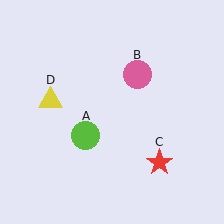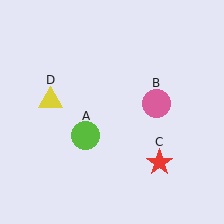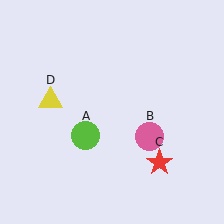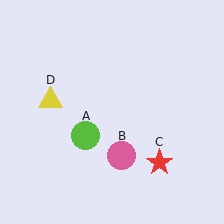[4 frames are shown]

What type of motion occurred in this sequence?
The pink circle (object B) rotated clockwise around the center of the scene.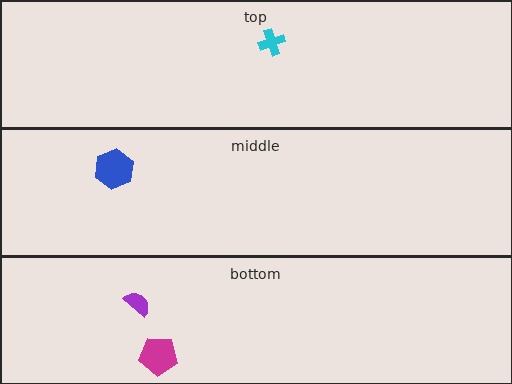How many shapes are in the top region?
1.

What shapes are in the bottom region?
The magenta pentagon, the purple semicircle.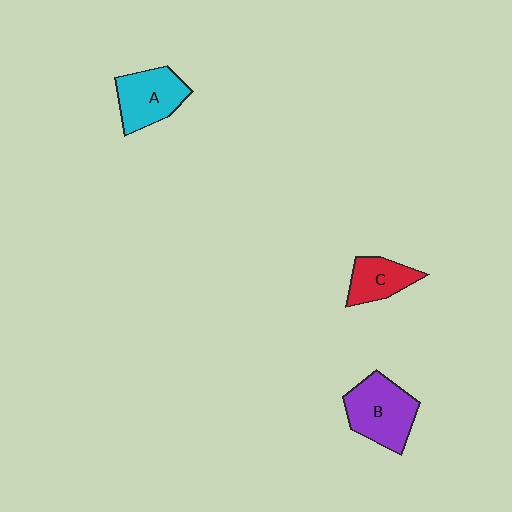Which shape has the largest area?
Shape B (purple).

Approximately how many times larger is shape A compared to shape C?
Approximately 1.4 times.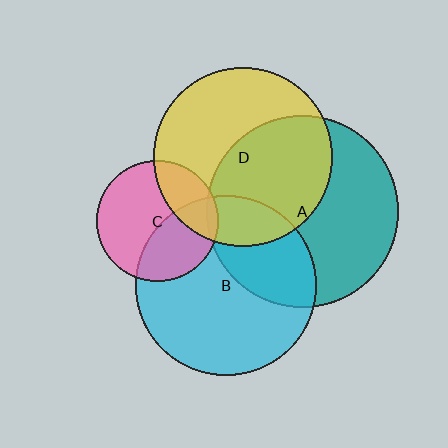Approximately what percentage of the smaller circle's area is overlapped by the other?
Approximately 50%.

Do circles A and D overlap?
Yes.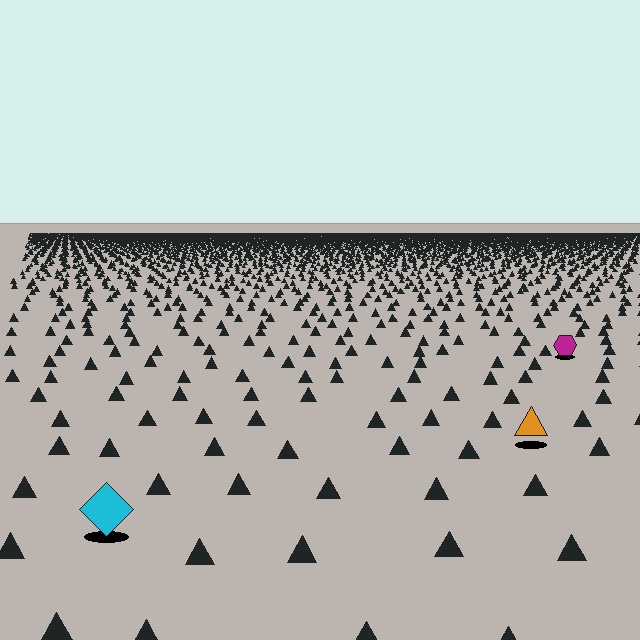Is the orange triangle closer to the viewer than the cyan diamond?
No. The cyan diamond is closer — you can tell from the texture gradient: the ground texture is coarser near it.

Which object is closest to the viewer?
The cyan diamond is closest. The texture marks near it are larger and more spread out.